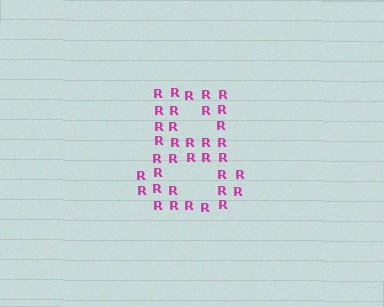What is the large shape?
The large shape is the digit 8.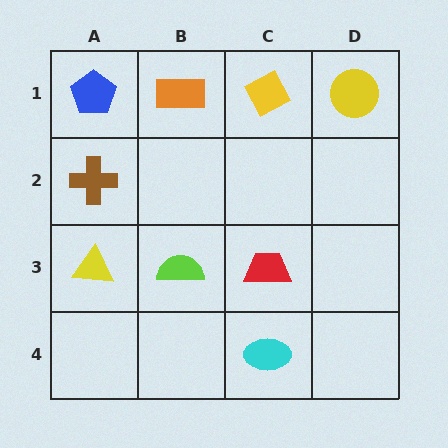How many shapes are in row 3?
3 shapes.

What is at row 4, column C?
A cyan ellipse.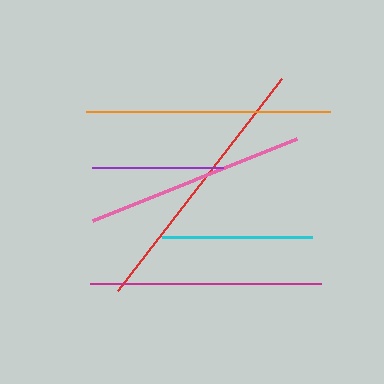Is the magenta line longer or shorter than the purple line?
The magenta line is longer than the purple line.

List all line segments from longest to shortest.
From longest to shortest: red, orange, magenta, pink, cyan, purple.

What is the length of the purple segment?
The purple segment is approximately 131 pixels long.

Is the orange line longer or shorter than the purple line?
The orange line is longer than the purple line.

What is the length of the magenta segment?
The magenta segment is approximately 231 pixels long.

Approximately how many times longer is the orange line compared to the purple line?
The orange line is approximately 1.9 times the length of the purple line.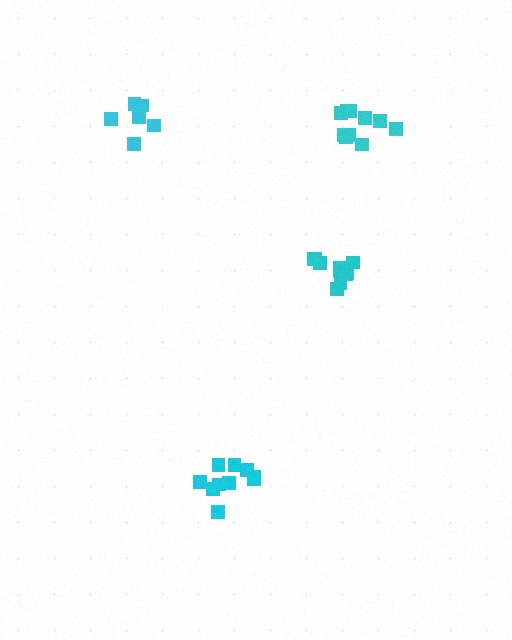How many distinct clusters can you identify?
There are 4 distinct clusters.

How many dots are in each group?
Group 1: 10 dots, Group 2: 6 dots, Group 3: 10 dots, Group 4: 10 dots (36 total).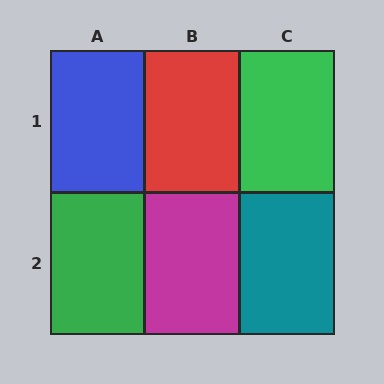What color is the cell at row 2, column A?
Green.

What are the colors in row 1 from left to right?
Blue, red, green.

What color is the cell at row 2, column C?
Teal.